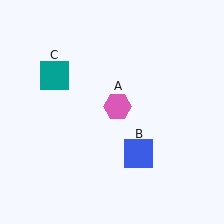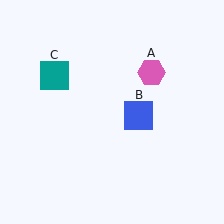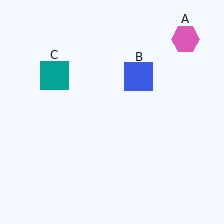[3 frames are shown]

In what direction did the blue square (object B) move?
The blue square (object B) moved up.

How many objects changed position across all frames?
2 objects changed position: pink hexagon (object A), blue square (object B).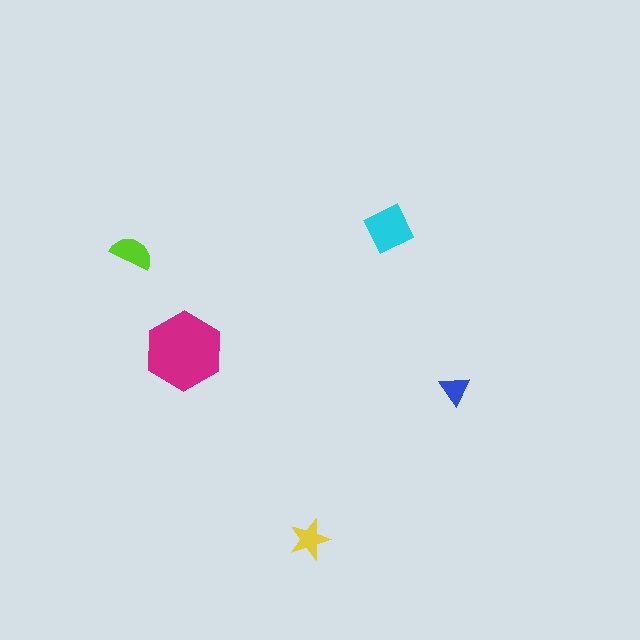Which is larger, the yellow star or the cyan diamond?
The cyan diamond.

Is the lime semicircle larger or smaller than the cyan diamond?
Smaller.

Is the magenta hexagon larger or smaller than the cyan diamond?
Larger.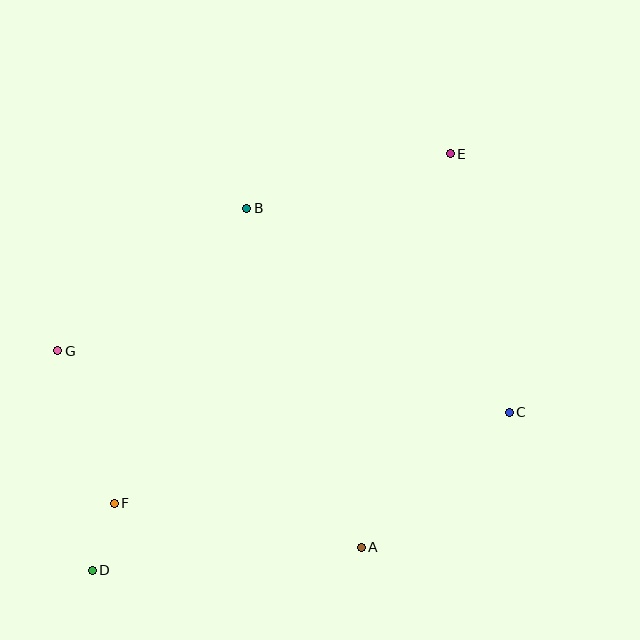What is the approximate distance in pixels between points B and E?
The distance between B and E is approximately 211 pixels.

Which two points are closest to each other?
Points D and F are closest to each other.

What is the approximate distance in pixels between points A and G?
The distance between A and G is approximately 361 pixels.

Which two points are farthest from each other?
Points D and E are farthest from each other.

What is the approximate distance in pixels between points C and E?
The distance between C and E is approximately 265 pixels.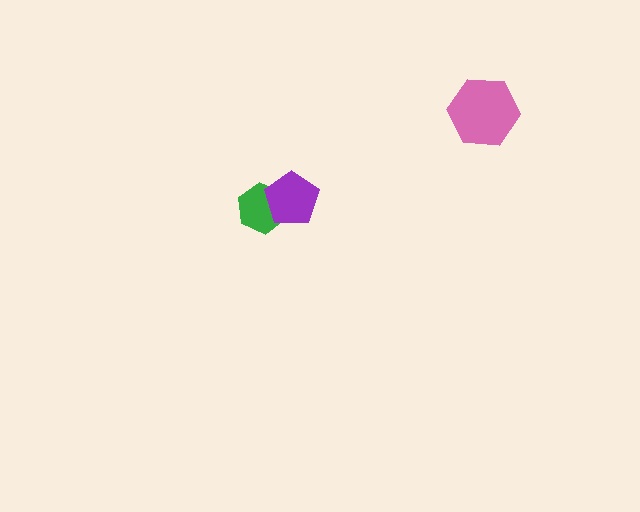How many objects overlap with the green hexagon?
1 object overlaps with the green hexagon.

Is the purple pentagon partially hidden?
No, no other shape covers it.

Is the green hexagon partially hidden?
Yes, it is partially covered by another shape.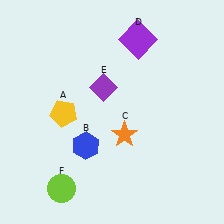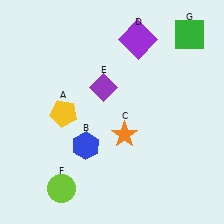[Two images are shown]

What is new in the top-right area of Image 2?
A green square (G) was added in the top-right area of Image 2.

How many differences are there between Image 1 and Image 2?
There is 1 difference between the two images.